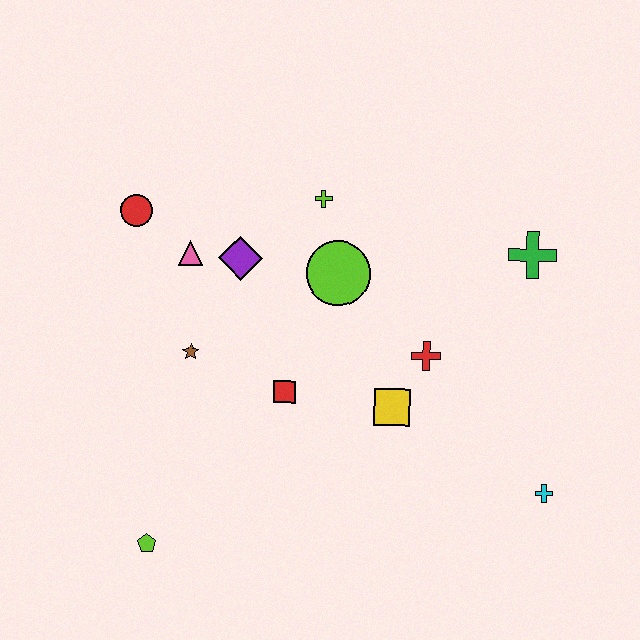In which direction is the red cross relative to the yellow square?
The red cross is above the yellow square.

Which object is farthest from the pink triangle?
The cyan cross is farthest from the pink triangle.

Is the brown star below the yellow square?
No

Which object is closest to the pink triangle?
The purple diamond is closest to the pink triangle.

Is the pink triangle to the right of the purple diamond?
No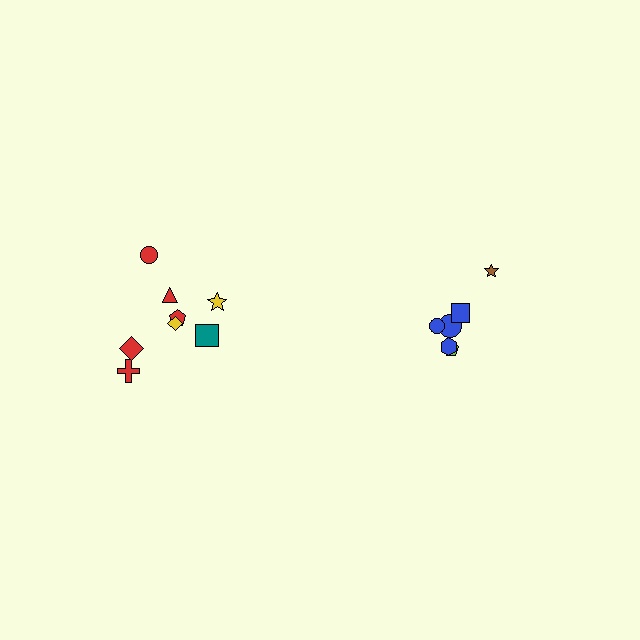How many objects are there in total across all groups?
There are 14 objects.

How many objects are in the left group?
There are 8 objects.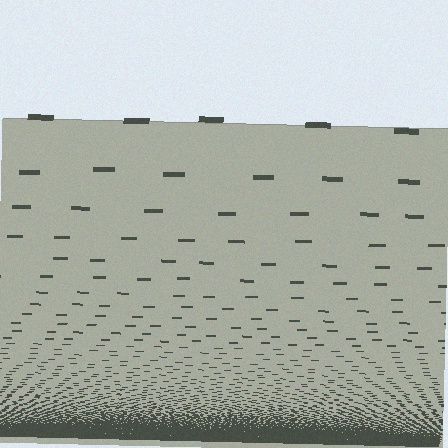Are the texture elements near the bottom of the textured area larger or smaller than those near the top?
Smaller. The gradient is inverted — elements near the bottom are smaller and denser.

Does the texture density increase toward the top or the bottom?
Density increases toward the bottom.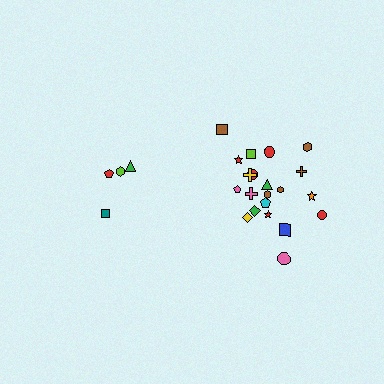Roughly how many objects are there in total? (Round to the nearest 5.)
Roughly 25 objects in total.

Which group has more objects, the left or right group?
The right group.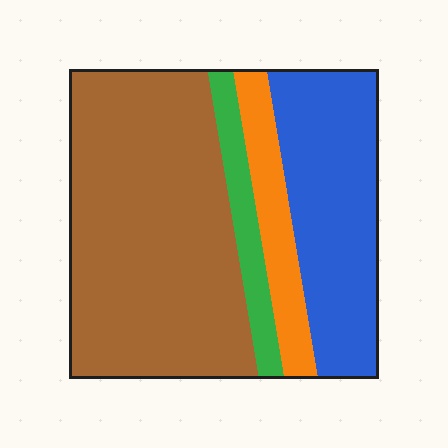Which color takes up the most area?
Brown, at roughly 55%.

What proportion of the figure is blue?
Blue takes up about one quarter (1/4) of the figure.